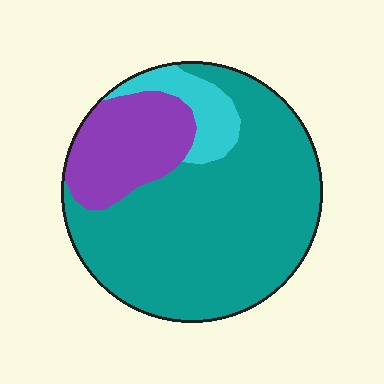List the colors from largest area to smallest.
From largest to smallest: teal, purple, cyan.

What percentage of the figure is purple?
Purple covers 20% of the figure.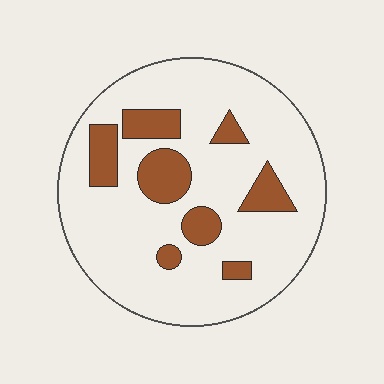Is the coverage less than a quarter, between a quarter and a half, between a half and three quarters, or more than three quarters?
Less than a quarter.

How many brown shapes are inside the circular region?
8.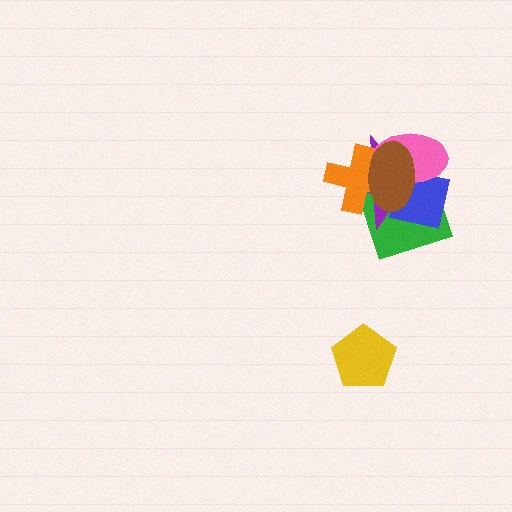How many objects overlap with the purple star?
5 objects overlap with the purple star.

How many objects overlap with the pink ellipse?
5 objects overlap with the pink ellipse.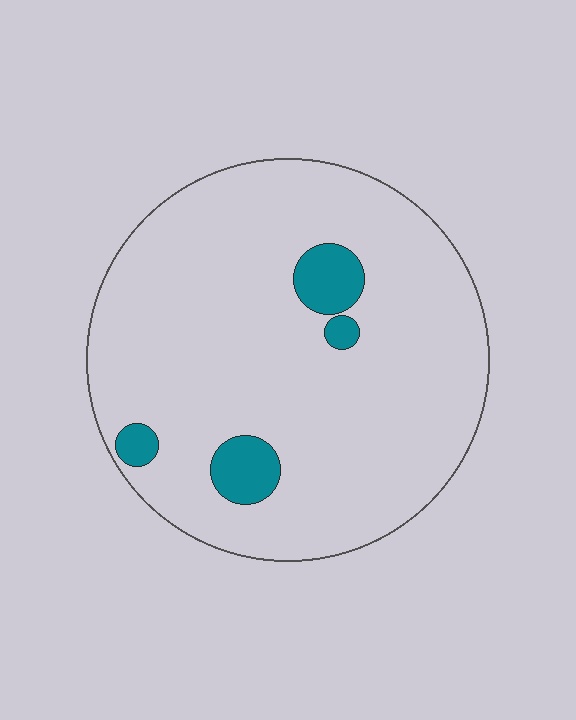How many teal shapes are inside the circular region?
4.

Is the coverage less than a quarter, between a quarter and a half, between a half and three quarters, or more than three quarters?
Less than a quarter.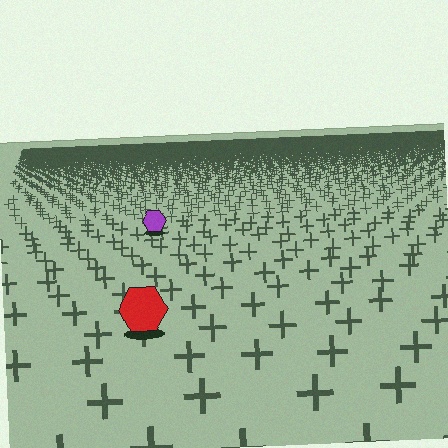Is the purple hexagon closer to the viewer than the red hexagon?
No. The red hexagon is closer — you can tell from the texture gradient: the ground texture is coarser near it.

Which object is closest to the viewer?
The red hexagon is closest. The texture marks near it are larger and more spread out.